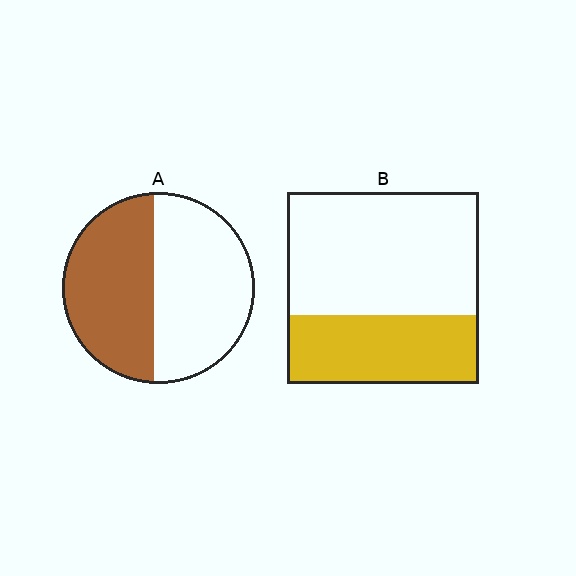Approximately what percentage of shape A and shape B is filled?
A is approximately 45% and B is approximately 35%.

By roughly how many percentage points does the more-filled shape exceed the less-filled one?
By roughly 10 percentage points (A over B).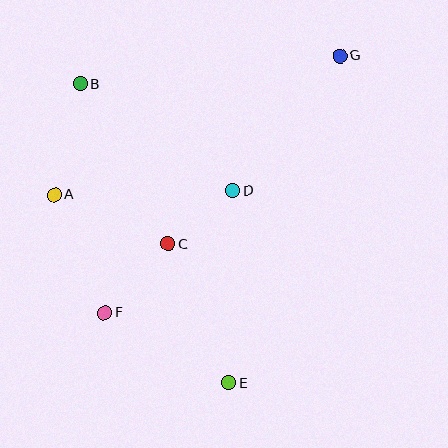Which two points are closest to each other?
Points C and D are closest to each other.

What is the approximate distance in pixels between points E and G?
The distance between E and G is approximately 345 pixels.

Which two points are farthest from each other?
Points F and G are farthest from each other.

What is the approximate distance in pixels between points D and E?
The distance between D and E is approximately 192 pixels.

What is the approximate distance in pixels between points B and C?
The distance between B and C is approximately 183 pixels.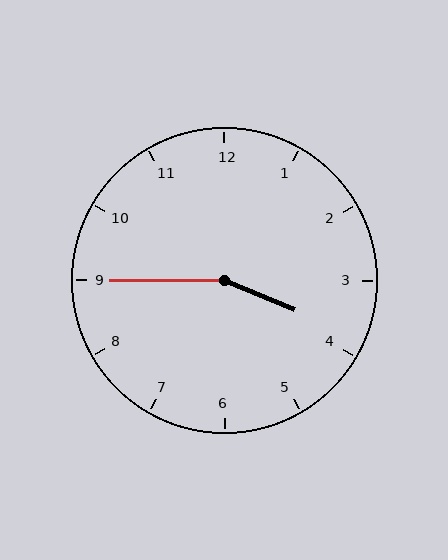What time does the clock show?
3:45.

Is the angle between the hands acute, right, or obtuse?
It is obtuse.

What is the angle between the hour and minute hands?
Approximately 158 degrees.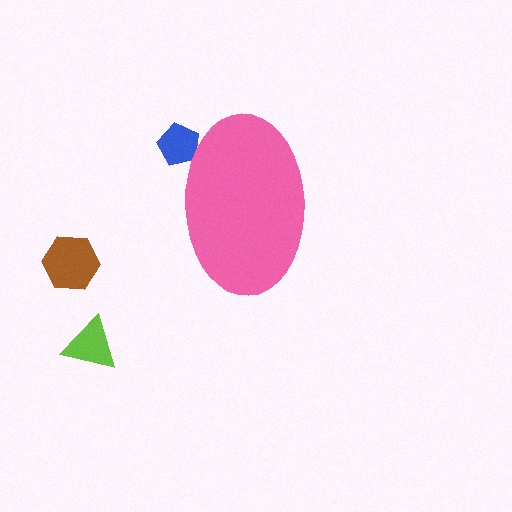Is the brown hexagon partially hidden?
No, the brown hexagon is fully visible.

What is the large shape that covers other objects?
A pink ellipse.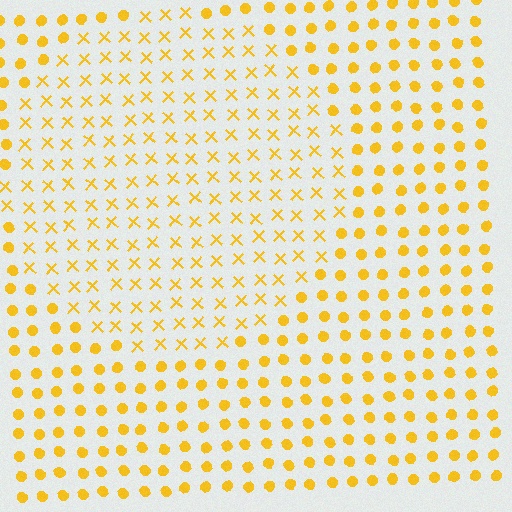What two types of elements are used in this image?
The image uses X marks inside the circle region and circles outside it.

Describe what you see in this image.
The image is filled with small yellow elements arranged in a uniform grid. A circle-shaped region contains X marks, while the surrounding area contains circles. The boundary is defined purely by the change in element shape.